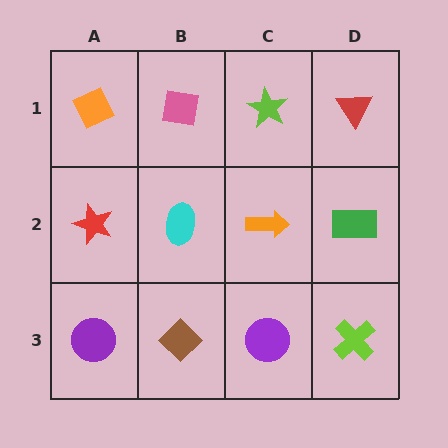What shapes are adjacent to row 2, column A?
An orange diamond (row 1, column A), a purple circle (row 3, column A), a cyan ellipse (row 2, column B).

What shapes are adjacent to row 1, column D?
A green rectangle (row 2, column D), a lime star (row 1, column C).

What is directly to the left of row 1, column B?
An orange diamond.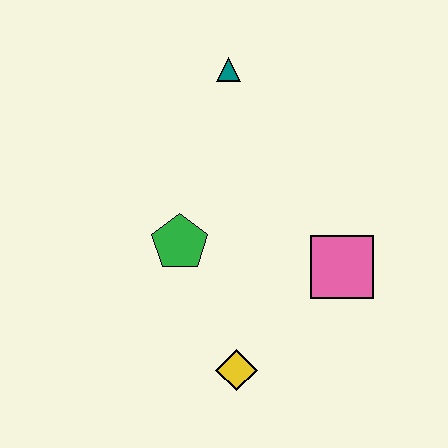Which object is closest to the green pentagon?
The yellow diamond is closest to the green pentagon.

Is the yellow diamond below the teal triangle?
Yes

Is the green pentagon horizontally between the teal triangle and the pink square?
No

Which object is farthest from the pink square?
The teal triangle is farthest from the pink square.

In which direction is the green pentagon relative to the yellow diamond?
The green pentagon is above the yellow diamond.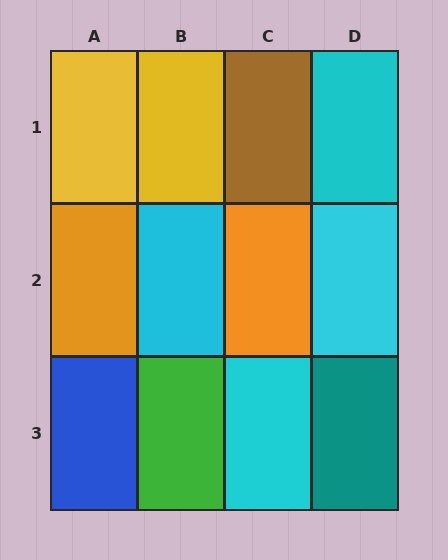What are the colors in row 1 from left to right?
Yellow, yellow, brown, cyan.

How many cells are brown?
1 cell is brown.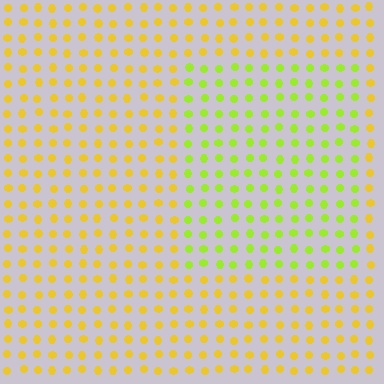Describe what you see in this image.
The image is filled with small yellow elements in a uniform arrangement. A rectangle-shaped region is visible where the elements are tinted to a slightly different hue, forming a subtle color boundary.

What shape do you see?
I see a rectangle.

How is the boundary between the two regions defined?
The boundary is defined purely by a slight shift in hue (about 37 degrees). Spacing, size, and orientation are identical on both sides.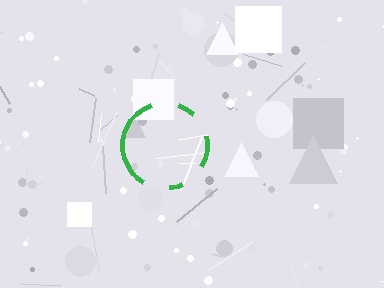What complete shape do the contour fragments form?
The contour fragments form a circle.